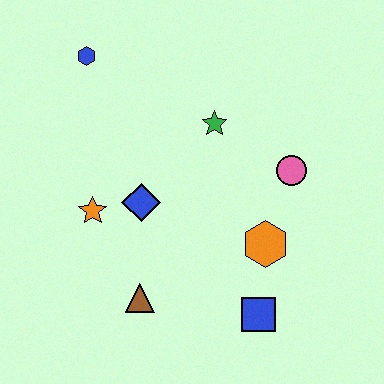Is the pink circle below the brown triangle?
No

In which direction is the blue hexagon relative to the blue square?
The blue hexagon is above the blue square.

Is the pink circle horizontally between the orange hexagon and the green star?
No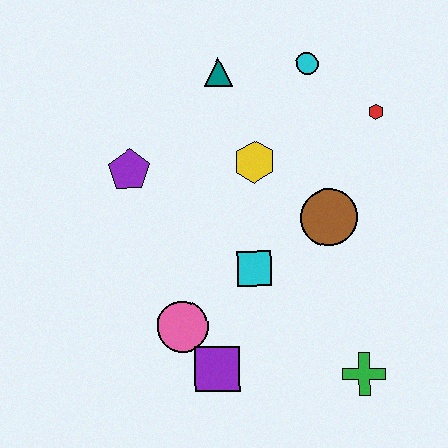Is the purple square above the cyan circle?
No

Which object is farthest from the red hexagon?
The purple square is farthest from the red hexagon.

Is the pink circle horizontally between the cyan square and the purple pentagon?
Yes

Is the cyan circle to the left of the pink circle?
No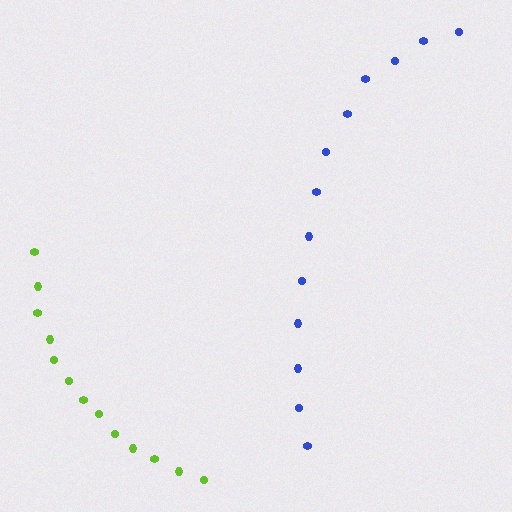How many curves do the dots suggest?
There are 2 distinct paths.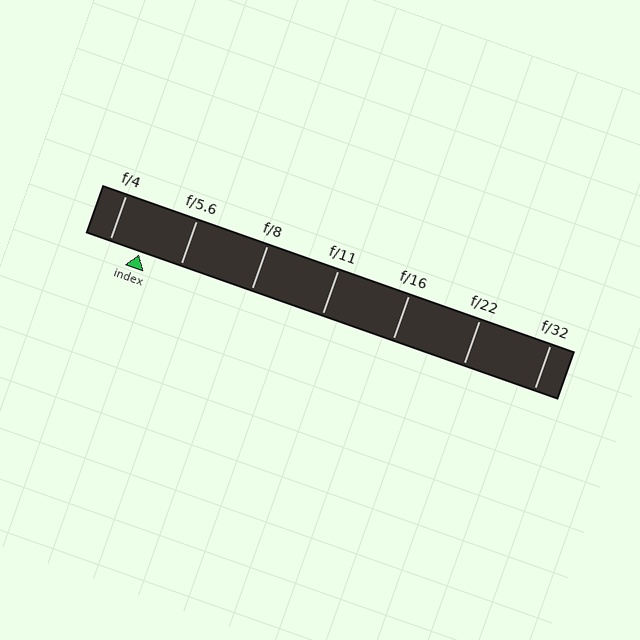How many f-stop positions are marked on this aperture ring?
There are 7 f-stop positions marked.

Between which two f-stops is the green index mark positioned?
The index mark is between f/4 and f/5.6.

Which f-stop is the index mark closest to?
The index mark is closest to f/4.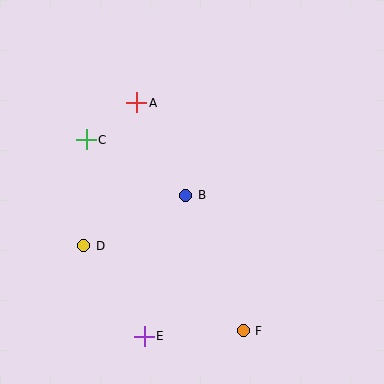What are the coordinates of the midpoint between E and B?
The midpoint between E and B is at (165, 266).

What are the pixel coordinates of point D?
Point D is at (84, 246).